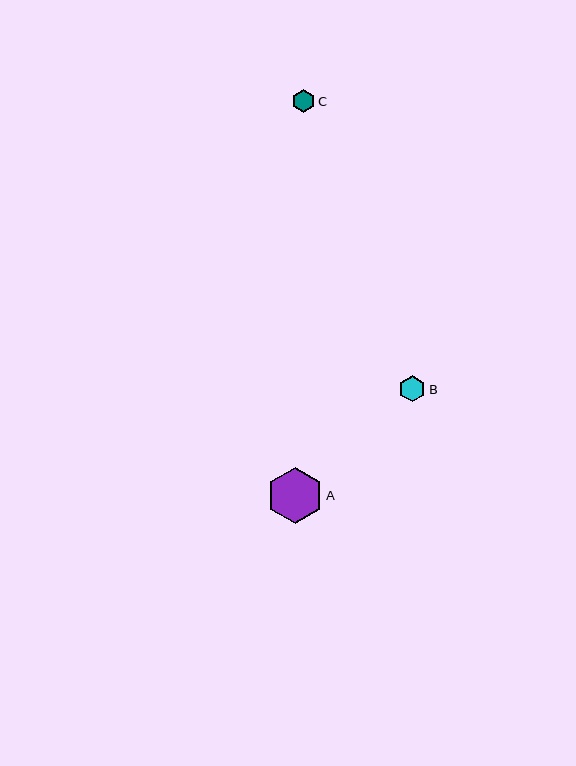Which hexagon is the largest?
Hexagon A is the largest with a size of approximately 57 pixels.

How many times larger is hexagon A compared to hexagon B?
Hexagon A is approximately 2.2 times the size of hexagon B.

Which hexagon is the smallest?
Hexagon C is the smallest with a size of approximately 23 pixels.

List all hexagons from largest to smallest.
From largest to smallest: A, B, C.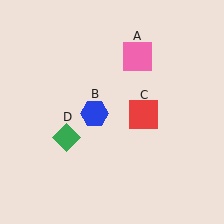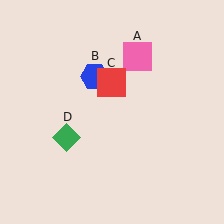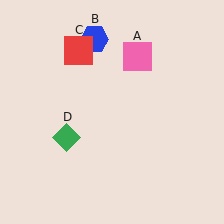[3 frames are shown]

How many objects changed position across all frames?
2 objects changed position: blue hexagon (object B), red square (object C).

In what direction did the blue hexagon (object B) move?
The blue hexagon (object B) moved up.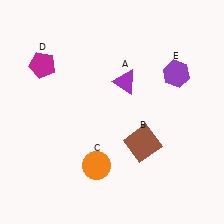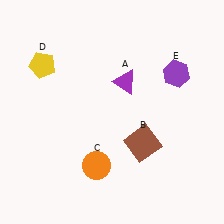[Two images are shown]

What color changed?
The pentagon (D) changed from magenta in Image 1 to yellow in Image 2.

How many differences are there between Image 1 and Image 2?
There is 1 difference between the two images.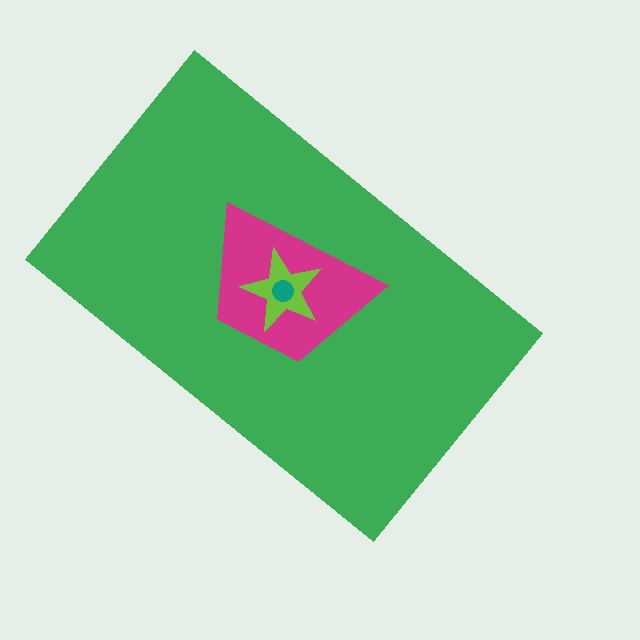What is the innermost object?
The teal circle.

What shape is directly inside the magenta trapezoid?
The lime star.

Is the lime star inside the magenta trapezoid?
Yes.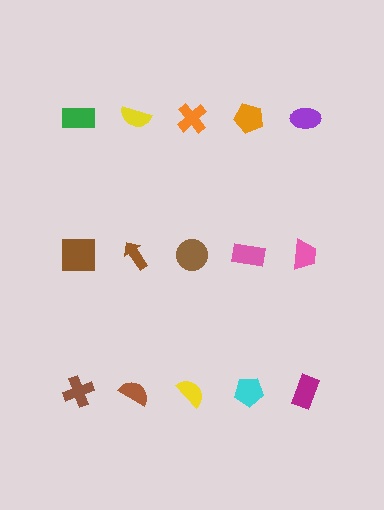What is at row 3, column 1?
A brown cross.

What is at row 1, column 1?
A green rectangle.